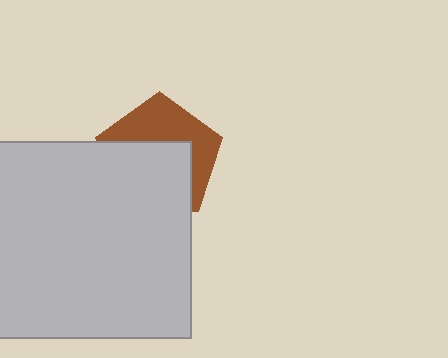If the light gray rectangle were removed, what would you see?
You would see the complete brown pentagon.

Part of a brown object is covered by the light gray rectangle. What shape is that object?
It is a pentagon.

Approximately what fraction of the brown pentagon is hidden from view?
Roughly 55% of the brown pentagon is hidden behind the light gray rectangle.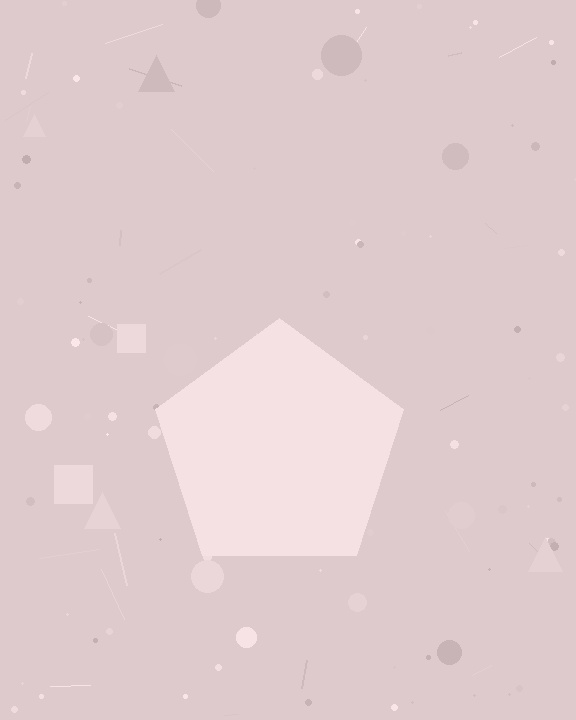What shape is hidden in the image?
A pentagon is hidden in the image.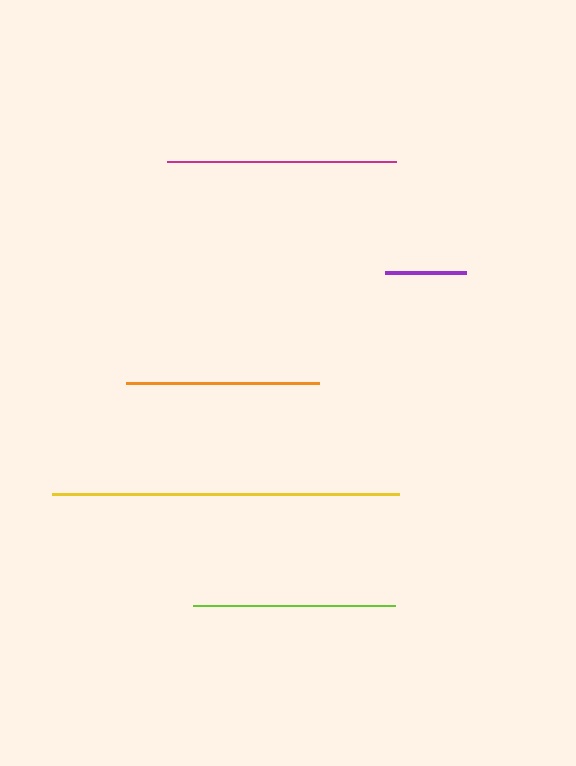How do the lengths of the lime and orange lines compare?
The lime and orange lines are approximately the same length.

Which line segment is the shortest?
The purple line is the shortest at approximately 81 pixels.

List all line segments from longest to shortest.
From longest to shortest: yellow, magenta, lime, orange, purple.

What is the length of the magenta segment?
The magenta segment is approximately 229 pixels long.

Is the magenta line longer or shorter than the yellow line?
The yellow line is longer than the magenta line.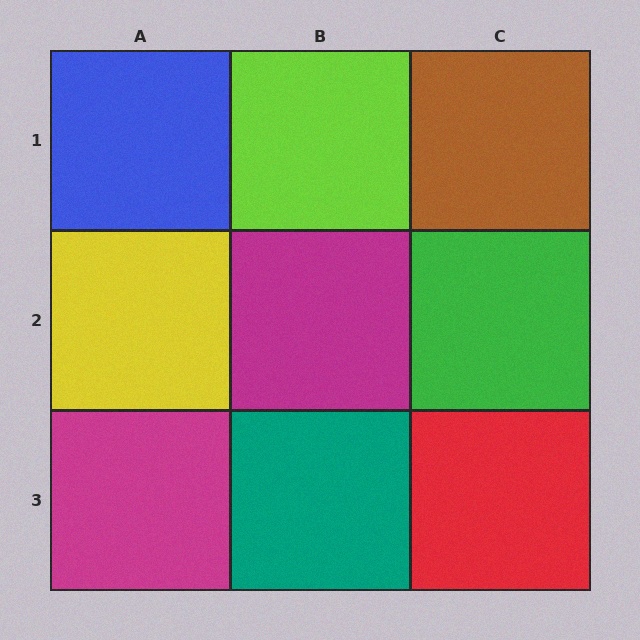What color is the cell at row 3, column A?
Magenta.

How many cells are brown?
1 cell is brown.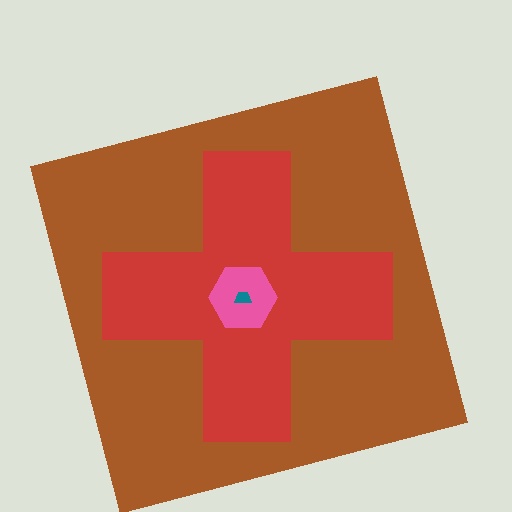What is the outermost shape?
The brown square.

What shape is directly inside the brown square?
The red cross.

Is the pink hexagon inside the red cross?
Yes.